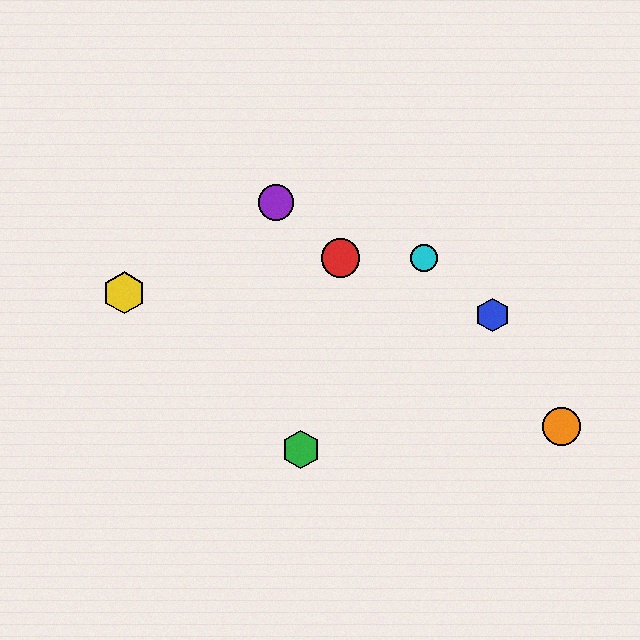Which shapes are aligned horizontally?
The red circle, the cyan circle are aligned horizontally.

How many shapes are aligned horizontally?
2 shapes (the red circle, the cyan circle) are aligned horizontally.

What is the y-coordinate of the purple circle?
The purple circle is at y≈202.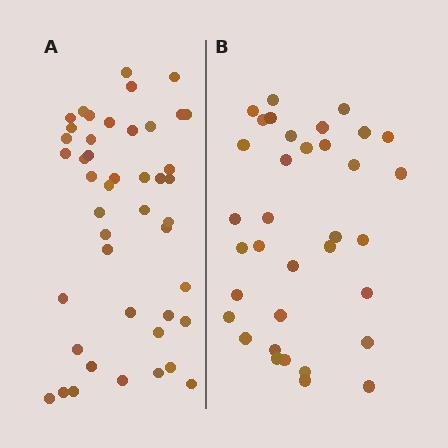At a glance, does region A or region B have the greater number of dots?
Region A (the left region) has more dots.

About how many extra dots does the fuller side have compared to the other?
Region A has roughly 10 or so more dots than region B.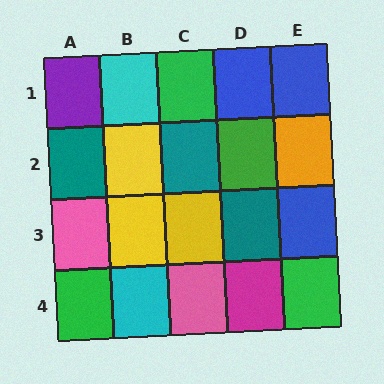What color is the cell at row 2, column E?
Orange.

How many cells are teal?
3 cells are teal.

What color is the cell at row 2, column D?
Green.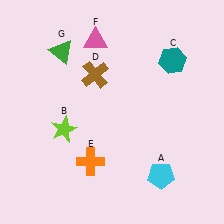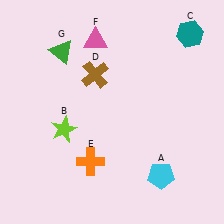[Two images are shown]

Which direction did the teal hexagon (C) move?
The teal hexagon (C) moved up.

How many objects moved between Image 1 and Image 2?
1 object moved between the two images.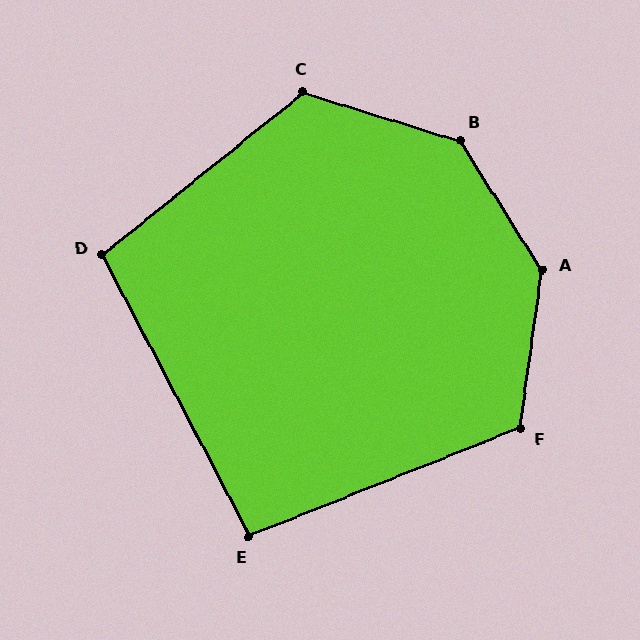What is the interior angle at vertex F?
Approximately 120 degrees (obtuse).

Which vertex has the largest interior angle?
A, at approximately 140 degrees.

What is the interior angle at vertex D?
Approximately 101 degrees (obtuse).